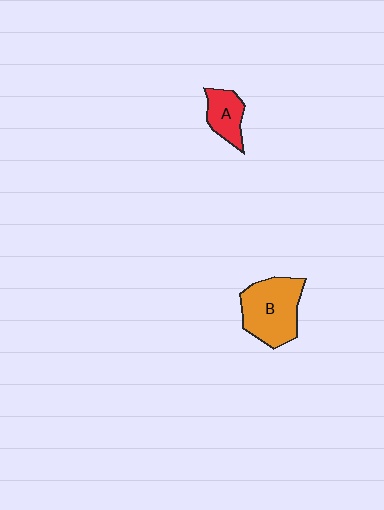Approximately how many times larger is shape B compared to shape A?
Approximately 2.0 times.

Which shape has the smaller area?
Shape A (red).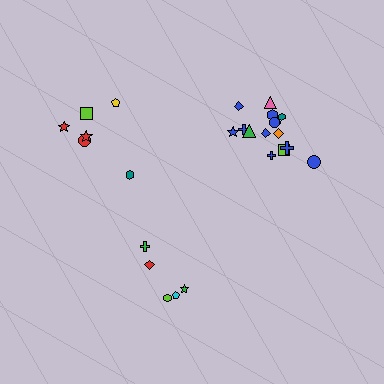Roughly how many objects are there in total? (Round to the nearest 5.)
Roughly 25 objects in total.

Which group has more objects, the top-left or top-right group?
The top-right group.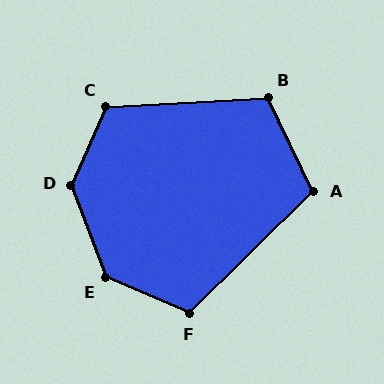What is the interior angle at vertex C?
Approximately 117 degrees (obtuse).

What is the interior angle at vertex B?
Approximately 112 degrees (obtuse).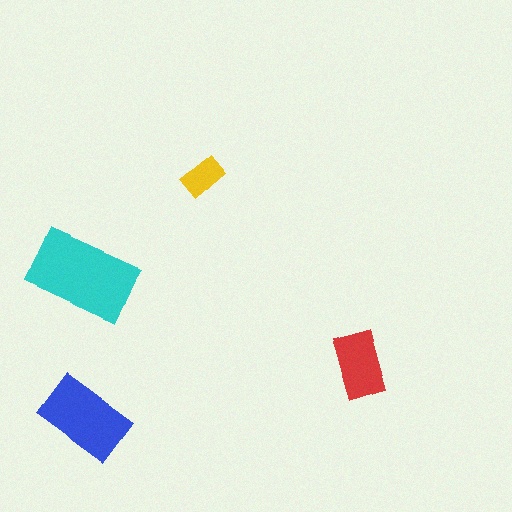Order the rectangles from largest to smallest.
the cyan one, the blue one, the red one, the yellow one.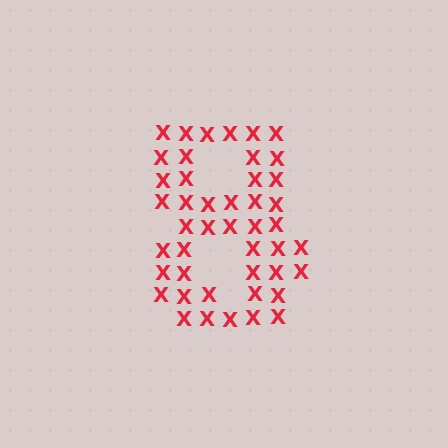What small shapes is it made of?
It is made of small letter X's.